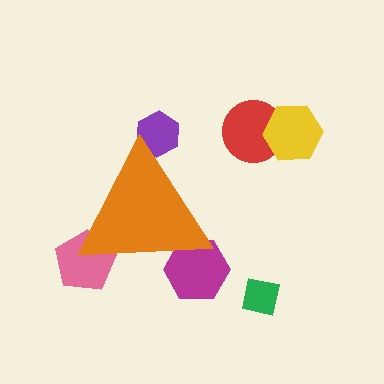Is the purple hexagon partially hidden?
Yes, the purple hexagon is partially hidden behind the orange triangle.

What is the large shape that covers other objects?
An orange triangle.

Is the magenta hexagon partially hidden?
Yes, the magenta hexagon is partially hidden behind the orange triangle.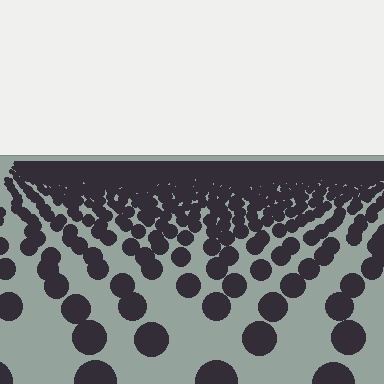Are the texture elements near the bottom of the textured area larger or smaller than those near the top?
Larger. Near the bottom, elements are closer to the viewer and appear at a bigger on-screen size.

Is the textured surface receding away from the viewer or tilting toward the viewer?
The surface is receding away from the viewer. Texture elements get smaller and denser toward the top.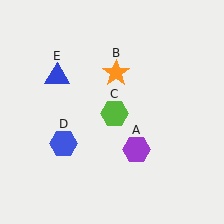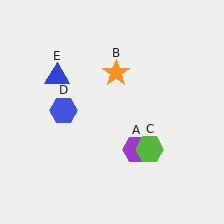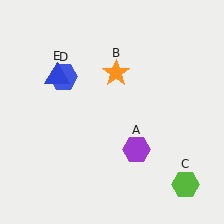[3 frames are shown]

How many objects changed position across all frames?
2 objects changed position: lime hexagon (object C), blue hexagon (object D).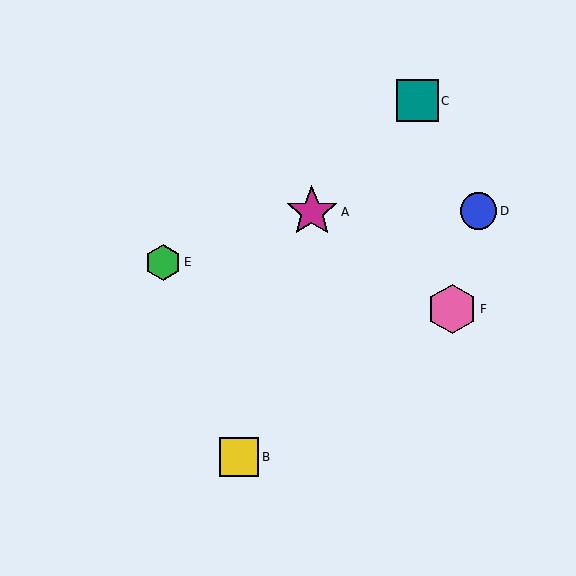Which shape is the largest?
The magenta star (labeled A) is the largest.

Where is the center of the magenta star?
The center of the magenta star is at (312, 212).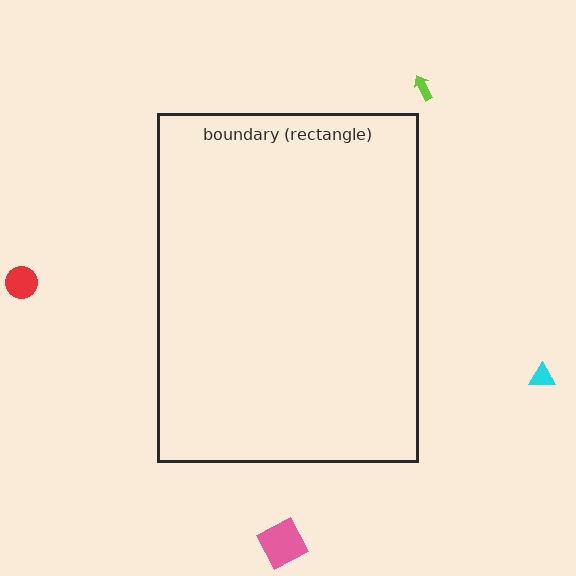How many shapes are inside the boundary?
0 inside, 4 outside.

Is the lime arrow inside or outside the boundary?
Outside.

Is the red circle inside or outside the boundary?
Outside.